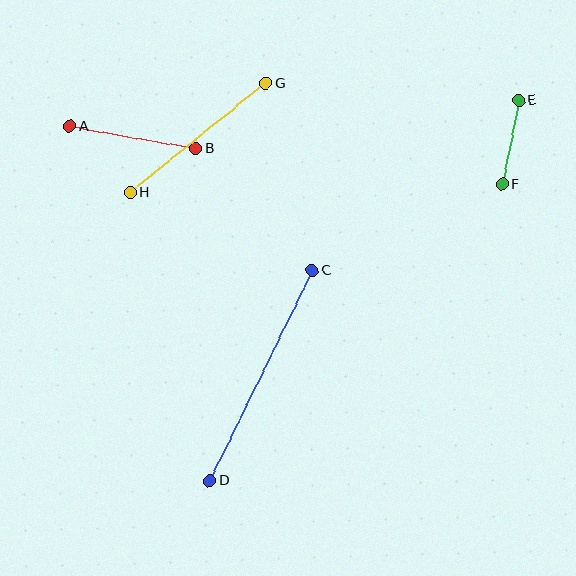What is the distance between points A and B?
The distance is approximately 128 pixels.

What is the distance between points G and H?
The distance is approximately 174 pixels.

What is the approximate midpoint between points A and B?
The midpoint is at approximately (133, 137) pixels.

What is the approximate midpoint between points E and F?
The midpoint is at approximately (510, 142) pixels.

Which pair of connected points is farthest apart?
Points C and D are farthest apart.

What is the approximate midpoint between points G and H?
The midpoint is at approximately (198, 138) pixels.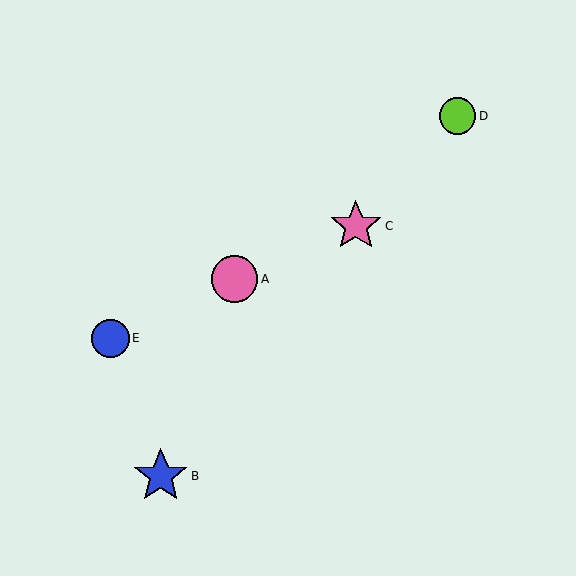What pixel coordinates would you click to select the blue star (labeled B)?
Click at (161, 476) to select the blue star B.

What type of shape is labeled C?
Shape C is a pink star.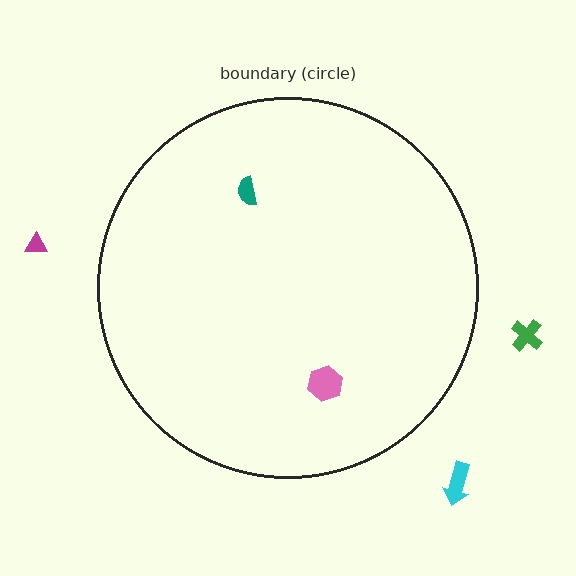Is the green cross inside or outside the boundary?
Outside.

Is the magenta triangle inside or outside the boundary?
Outside.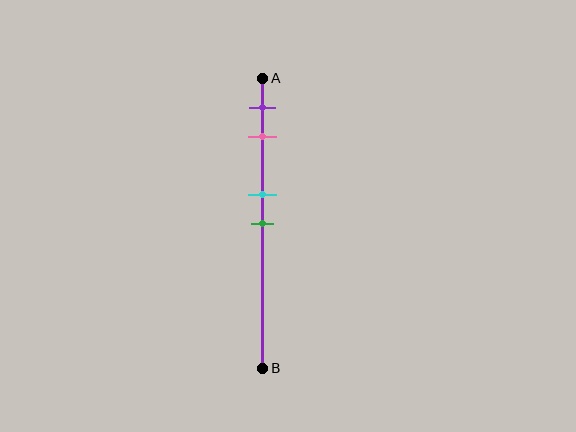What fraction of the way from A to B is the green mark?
The green mark is approximately 50% (0.5) of the way from A to B.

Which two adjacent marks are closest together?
The cyan and green marks are the closest adjacent pair.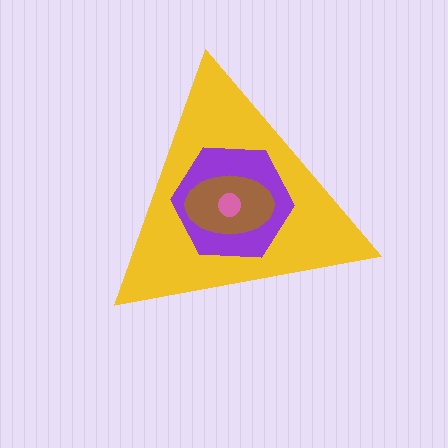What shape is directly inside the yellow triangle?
The purple hexagon.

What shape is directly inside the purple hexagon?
The brown ellipse.